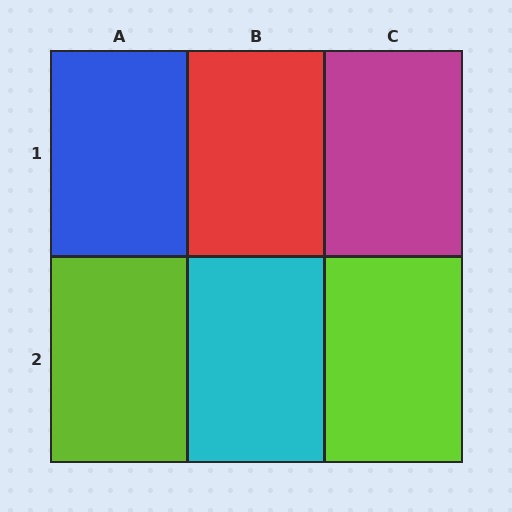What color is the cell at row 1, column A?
Blue.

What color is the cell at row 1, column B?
Red.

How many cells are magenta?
1 cell is magenta.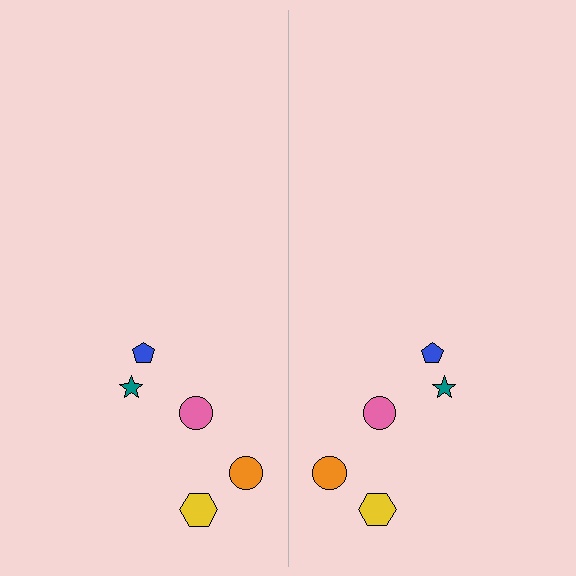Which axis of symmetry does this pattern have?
The pattern has a vertical axis of symmetry running through the center of the image.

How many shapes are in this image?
There are 10 shapes in this image.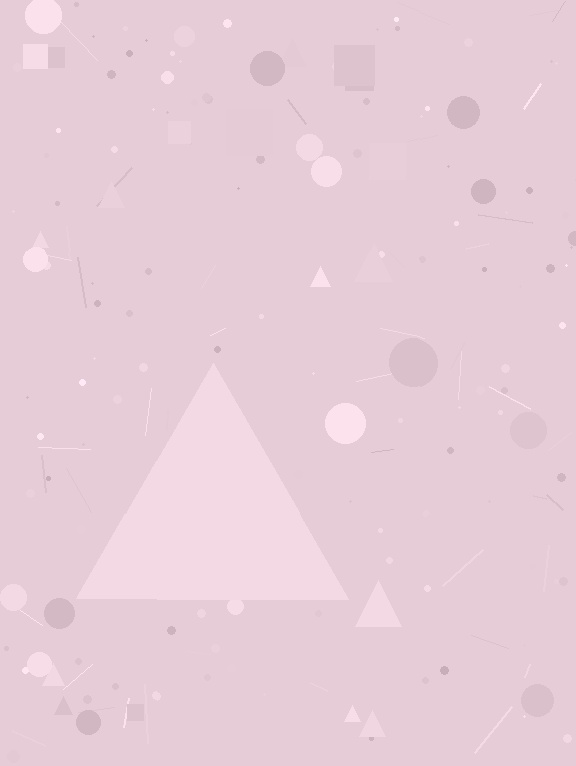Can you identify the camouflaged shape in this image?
The camouflaged shape is a triangle.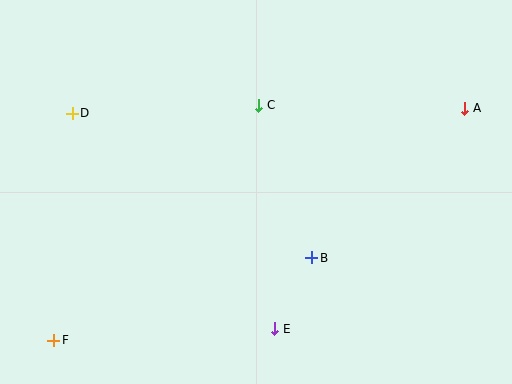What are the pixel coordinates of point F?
Point F is at (54, 340).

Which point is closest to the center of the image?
Point B at (312, 258) is closest to the center.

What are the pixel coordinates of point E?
Point E is at (275, 329).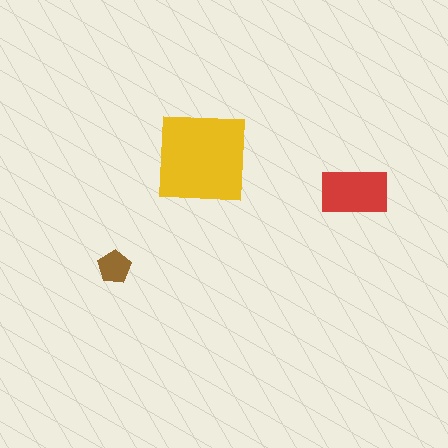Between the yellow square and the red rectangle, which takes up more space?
The yellow square.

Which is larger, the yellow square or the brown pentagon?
The yellow square.